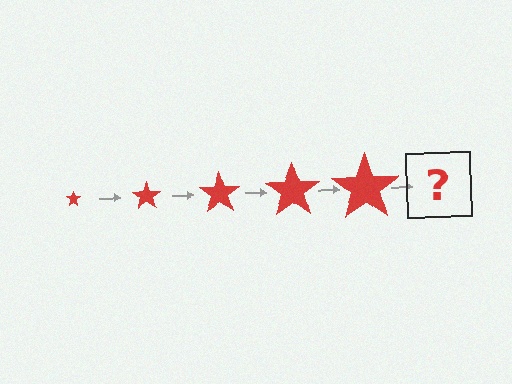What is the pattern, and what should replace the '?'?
The pattern is that the star gets progressively larger each step. The '?' should be a red star, larger than the previous one.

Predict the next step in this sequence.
The next step is a red star, larger than the previous one.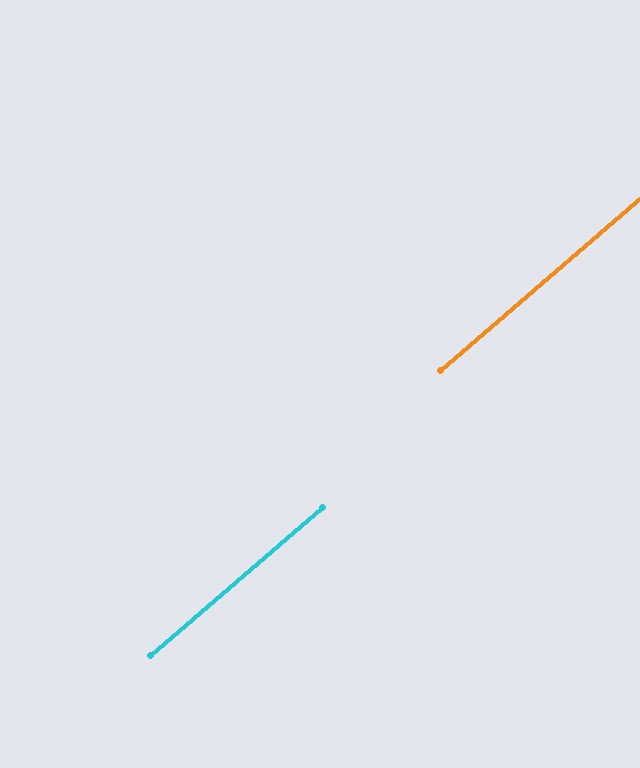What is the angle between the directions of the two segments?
Approximately 0 degrees.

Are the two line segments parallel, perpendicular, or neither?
Parallel — their directions differ by only 0.0°.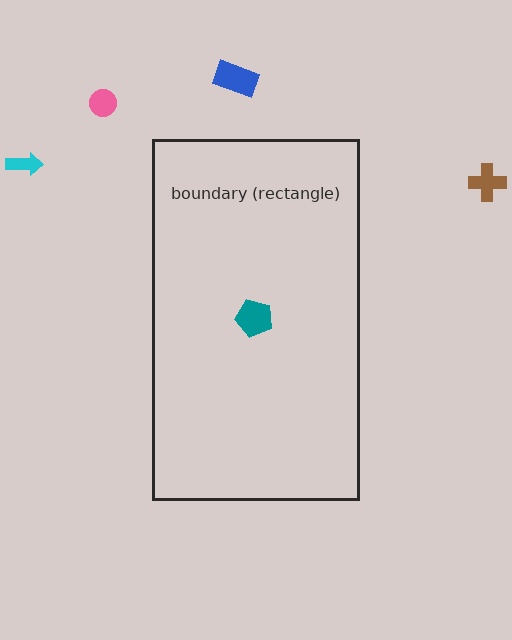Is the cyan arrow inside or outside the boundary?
Outside.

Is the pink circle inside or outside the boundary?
Outside.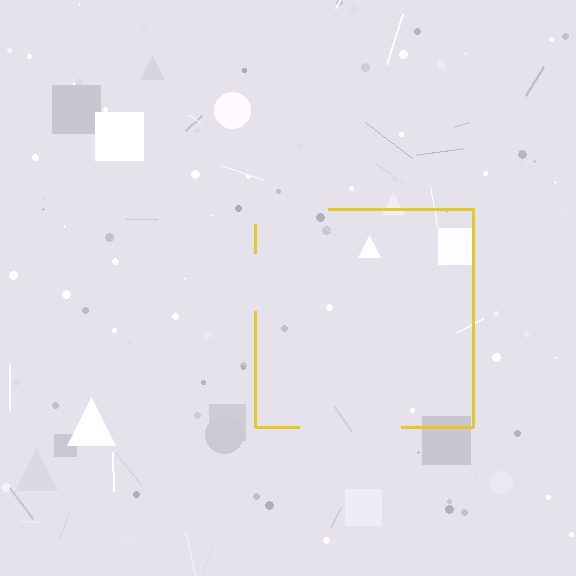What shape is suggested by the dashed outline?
The dashed outline suggests a square.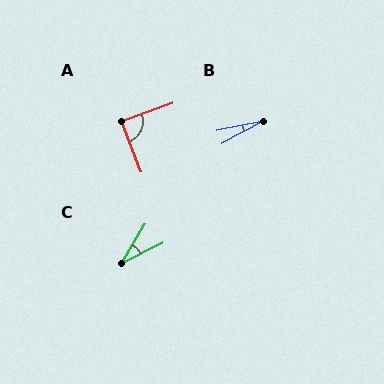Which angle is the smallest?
B, at approximately 17 degrees.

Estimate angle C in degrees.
Approximately 33 degrees.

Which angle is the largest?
A, at approximately 88 degrees.